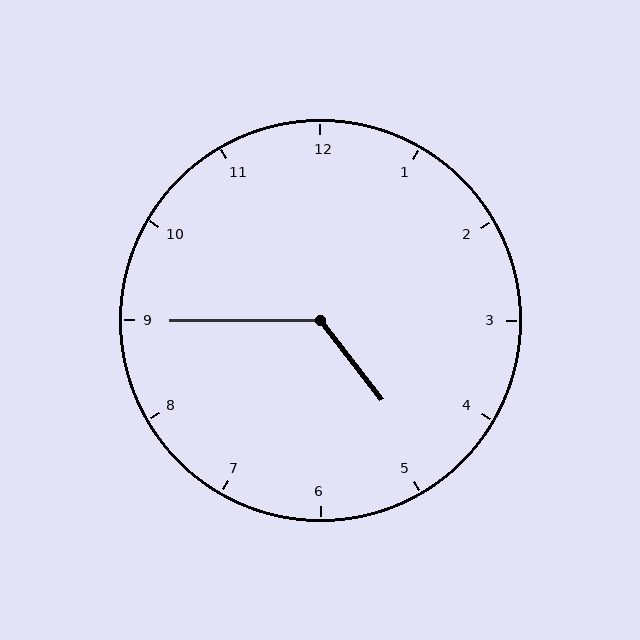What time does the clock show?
4:45.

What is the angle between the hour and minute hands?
Approximately 128 degrees.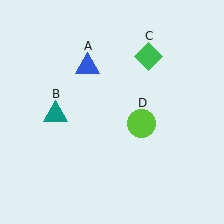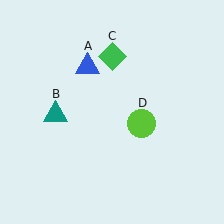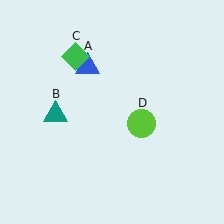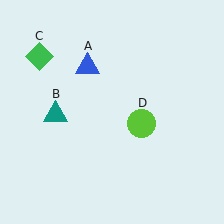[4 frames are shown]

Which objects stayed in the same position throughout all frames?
Blue triangle (object A) and teal triangle (object B) and lime circle (object D) remained stationary.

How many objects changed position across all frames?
1 object changed position: green diamond (object C).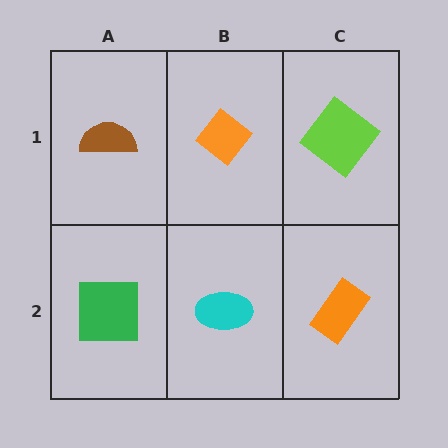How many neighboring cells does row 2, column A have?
2.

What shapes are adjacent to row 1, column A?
A green square (row 2, column A), an orange diamond (row 1, column B).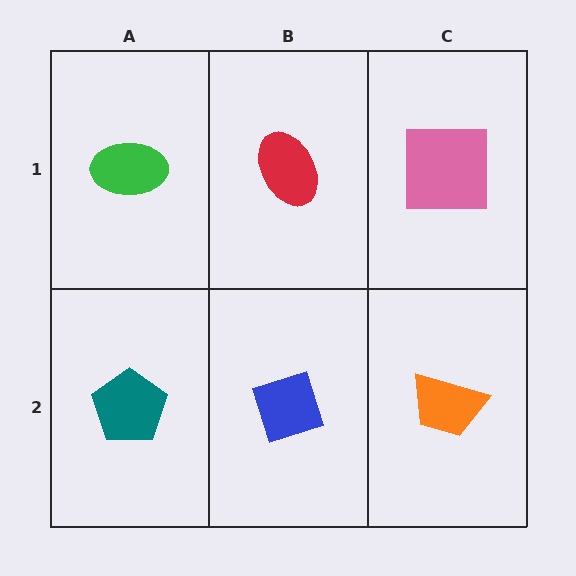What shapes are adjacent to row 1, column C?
An orange trapezoid (row 2, column C), a red ellipse (row 1, column B).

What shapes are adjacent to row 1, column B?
A blue diamond (row 2, column B), a green ellipse (row 1, column A), a pink square (row 1, column C).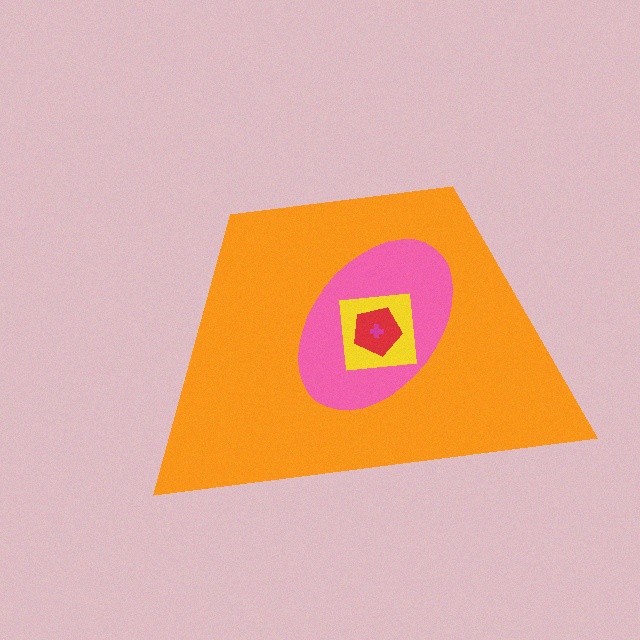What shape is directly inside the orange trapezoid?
The pink ellipse.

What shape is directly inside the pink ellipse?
The yellow square.